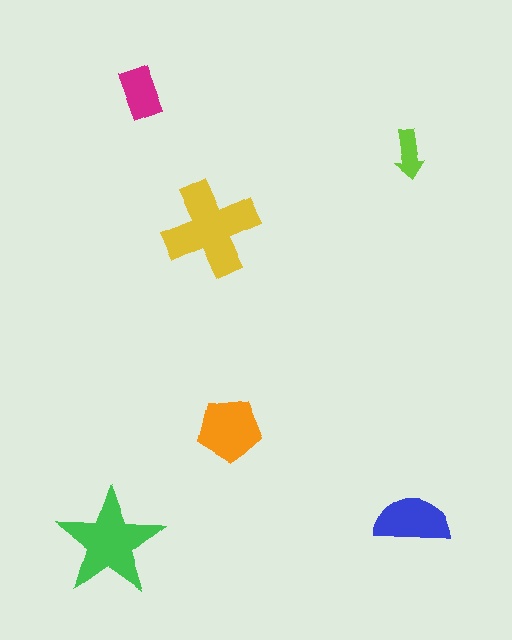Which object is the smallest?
The lime arrow.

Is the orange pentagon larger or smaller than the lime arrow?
Larger.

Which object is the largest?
The yellow cross.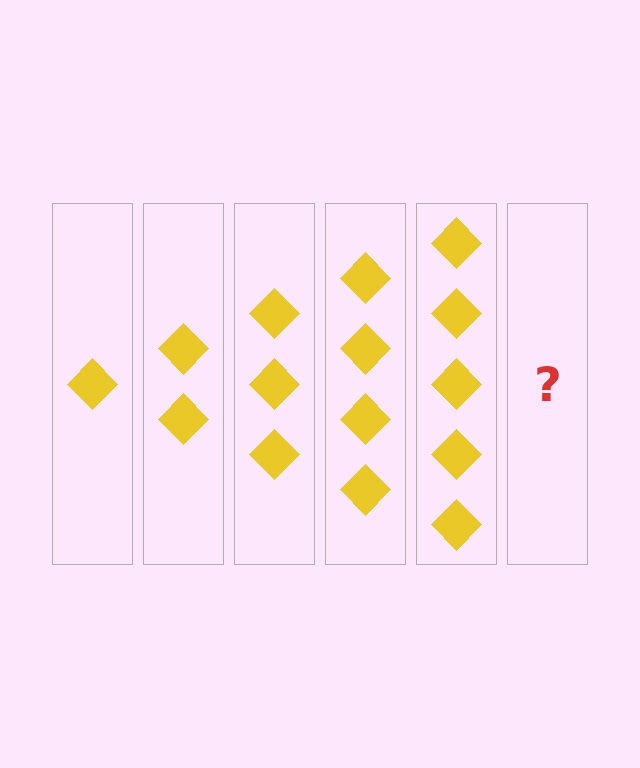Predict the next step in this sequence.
The next step is 6 diamonds.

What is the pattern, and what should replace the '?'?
The pattern is that each step adds one more diamond. The '?' should be 6 diamonds.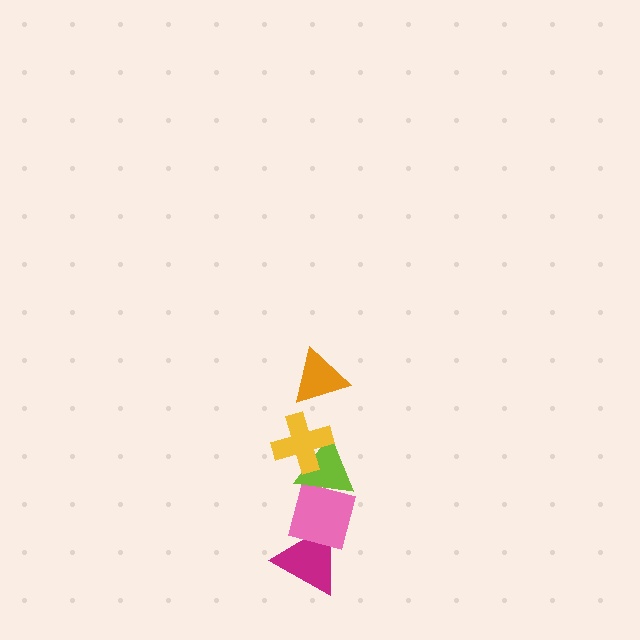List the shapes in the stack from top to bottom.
From top to bottom: the orange triangle, the yellow cross, the lime triangle, the pink square, the magenta triangle.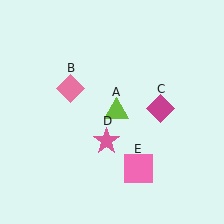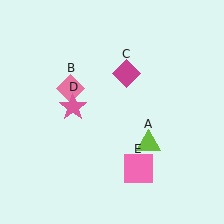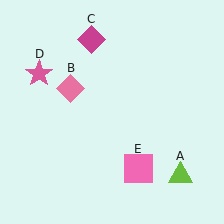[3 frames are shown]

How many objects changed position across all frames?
3 objects changed position: lime triangle (object A), magenta diamond (object C), pink star (object D).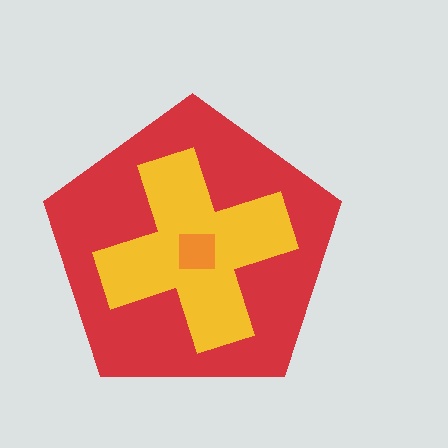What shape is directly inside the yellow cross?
The orange square.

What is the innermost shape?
The orange square.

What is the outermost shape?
The red pentagon.